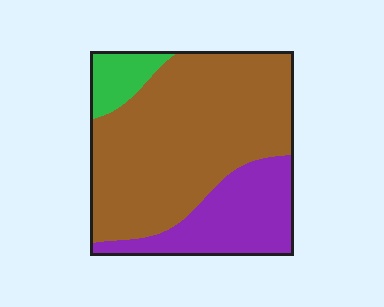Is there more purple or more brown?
Brown.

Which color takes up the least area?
Green, at roughly 10%.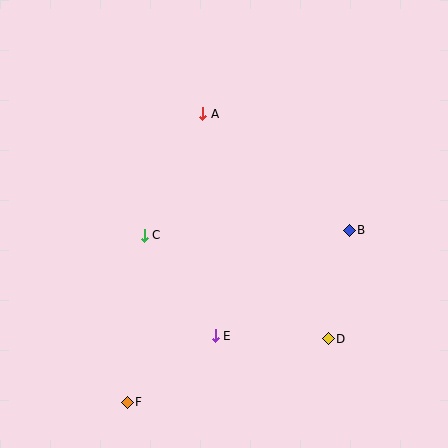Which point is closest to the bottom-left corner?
Point F is closest to the bottom-left corner.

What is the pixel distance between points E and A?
The distance between E and A is 223 pixels.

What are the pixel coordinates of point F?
Point F is at (127, 402).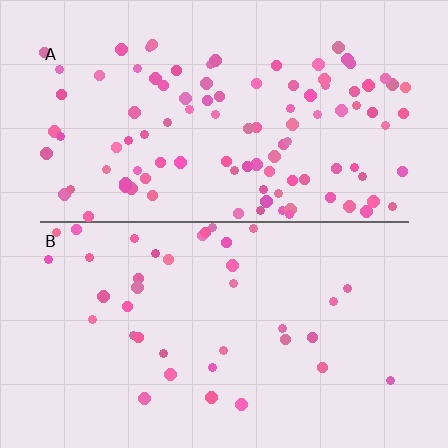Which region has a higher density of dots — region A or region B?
A (the top).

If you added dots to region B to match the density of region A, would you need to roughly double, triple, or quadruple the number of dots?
Approximately triple.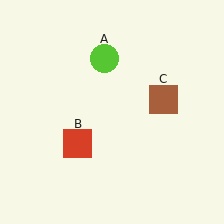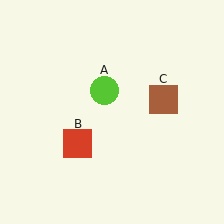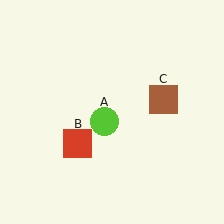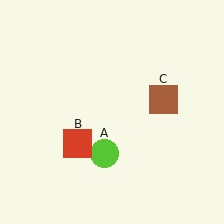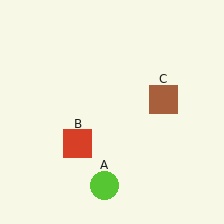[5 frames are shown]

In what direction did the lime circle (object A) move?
The lime circle (object A) moved down.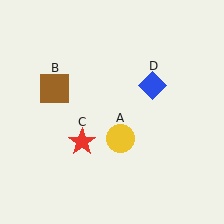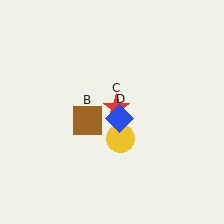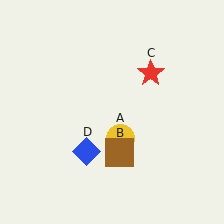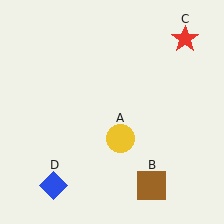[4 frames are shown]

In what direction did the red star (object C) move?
The red star (object C) moved up and to the right.